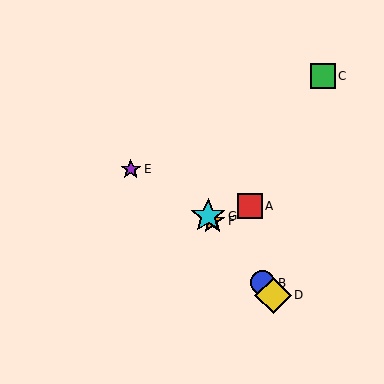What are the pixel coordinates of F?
Object F is at (213, 221).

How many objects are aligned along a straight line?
4 objects (B, D, F, G) are aligned along a straight line.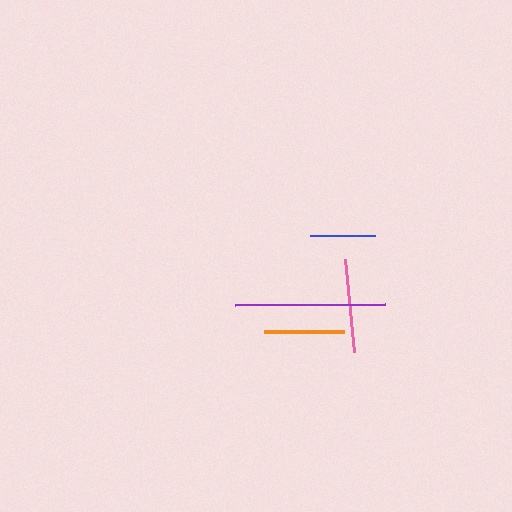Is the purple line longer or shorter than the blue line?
The purple line is longer than the blue line.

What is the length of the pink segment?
The pink segment is approximately 94 pixels long.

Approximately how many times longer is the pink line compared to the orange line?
The pink line is approximately 1.2 times the length of the orange line.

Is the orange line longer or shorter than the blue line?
The orange line is longer than the blue line.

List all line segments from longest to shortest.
From longest to shortest: purple, pink, orange, blue.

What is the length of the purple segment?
The purple segment is approximately 150 pixels long.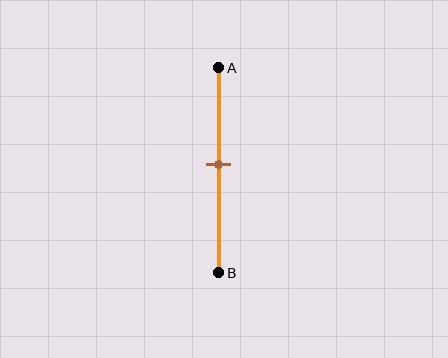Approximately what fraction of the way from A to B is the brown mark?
The brown mark is approximately 45% of the way from A to B.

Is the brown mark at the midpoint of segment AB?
Yes, the mark is approximately at the midpoint.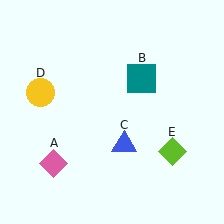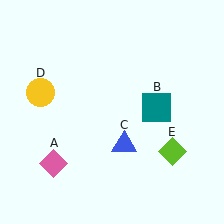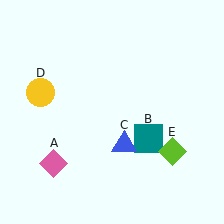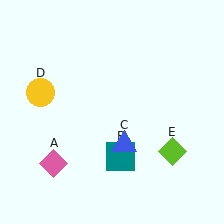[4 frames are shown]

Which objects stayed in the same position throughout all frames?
Pink diamond (object A) and blue triangle (object C) and yellow circle (object D) and lime diamond (object E) remained stationary.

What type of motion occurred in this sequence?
The teal square (object B) rotated clockwise around the center of the scene.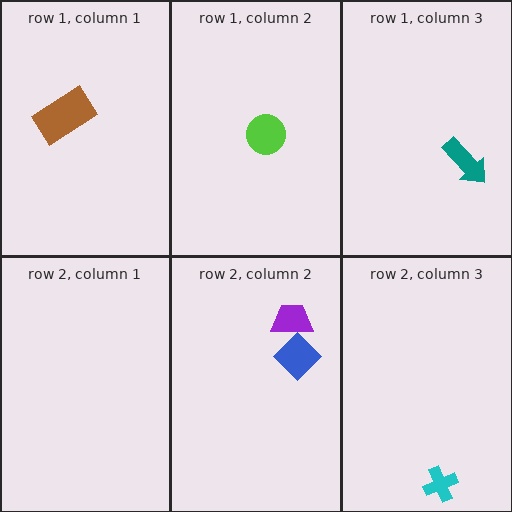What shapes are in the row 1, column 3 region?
The teal arrow.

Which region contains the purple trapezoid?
The row 2, column 2 region.